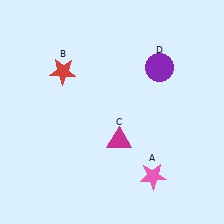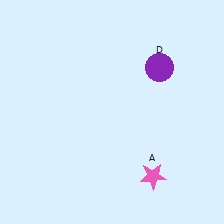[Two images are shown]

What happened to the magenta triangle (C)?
The magenta triangle (C) was removed in Image 2. It was in the bottom-right area of Image 1.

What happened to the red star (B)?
The red star (B) was removed in Image 2. It was in the top-left area of Image 1.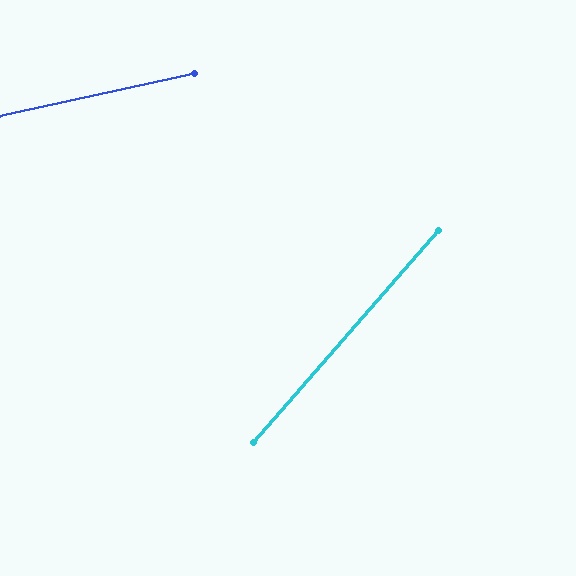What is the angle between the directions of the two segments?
Approximately 37 degrees.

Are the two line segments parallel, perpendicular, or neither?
Neither parallel nor perpendicular — they differ by about 37°.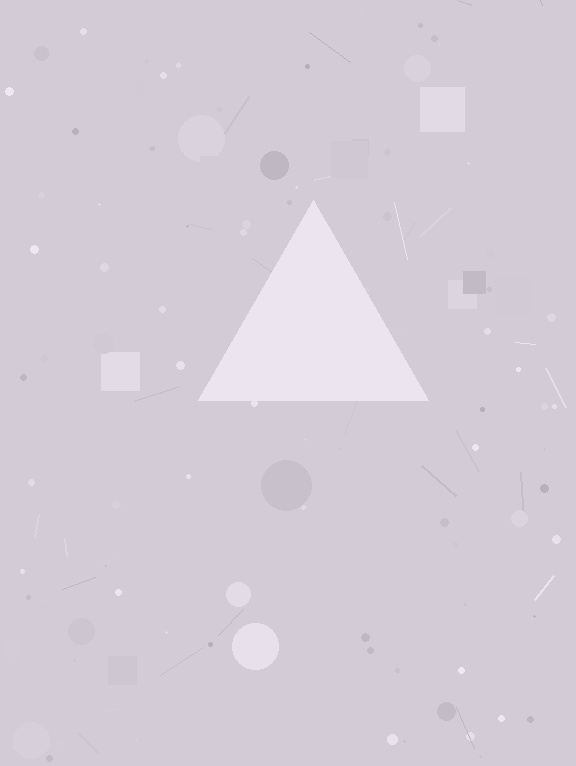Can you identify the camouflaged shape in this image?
The camouflaged shape is a triangle.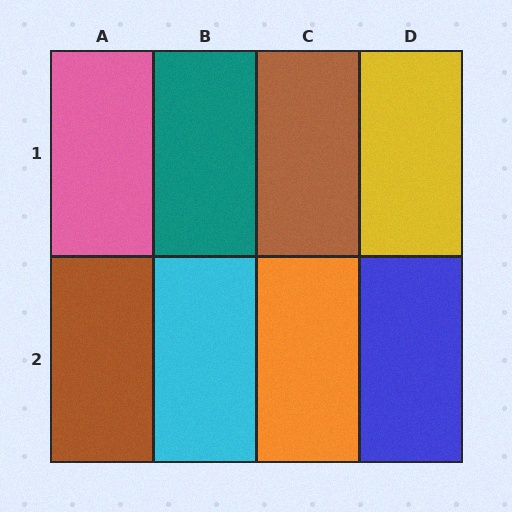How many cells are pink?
1 cell is pink.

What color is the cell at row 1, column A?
Pink.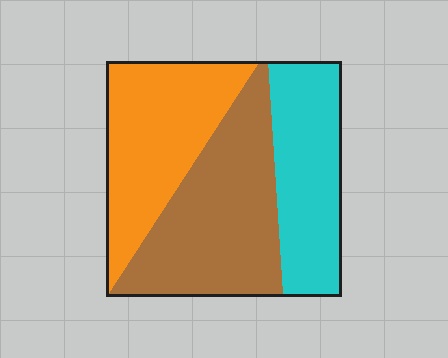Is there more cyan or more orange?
Orange.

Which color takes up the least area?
Cyan, at roughly 30%.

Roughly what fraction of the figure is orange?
Orange takes up about one third (1/3) of the figure.